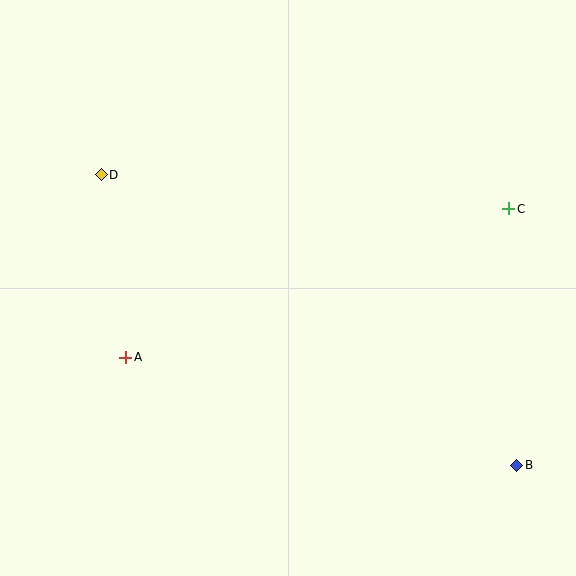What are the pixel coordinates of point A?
Point A is at (126, 357).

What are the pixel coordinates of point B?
Point B is at (517, 465).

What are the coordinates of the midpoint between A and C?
The midpoint between A and C is at (317, 283).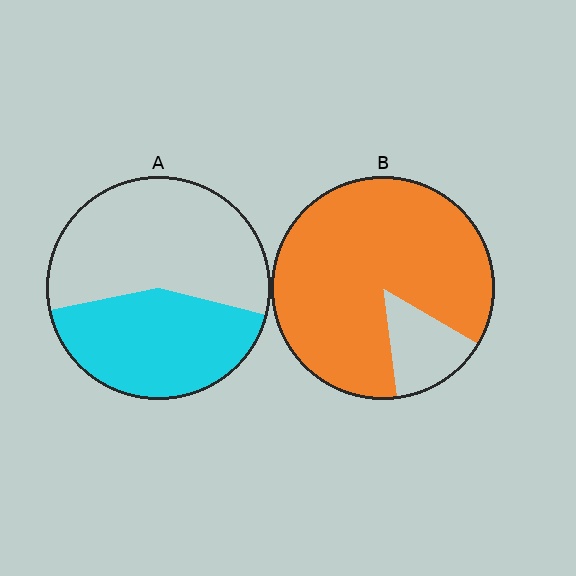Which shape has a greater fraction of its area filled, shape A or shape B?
Shape B.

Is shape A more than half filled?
No.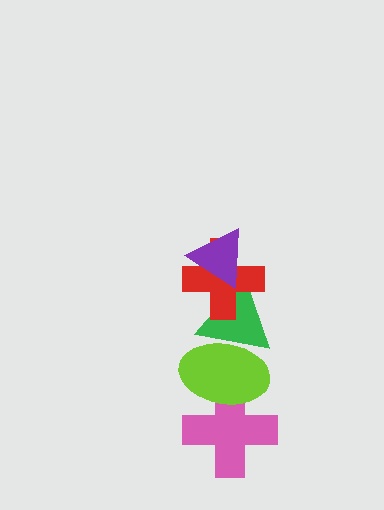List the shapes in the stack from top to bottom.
From top to bottom: the purple triangle, the red cross, the green triangle, the lime ellipse, the pink cross.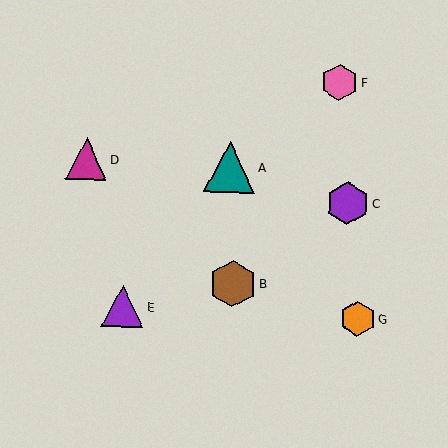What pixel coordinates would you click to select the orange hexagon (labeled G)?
Click at (358, 319) to select the orange hexagon G.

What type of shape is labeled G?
Shape G is an orange hexagon.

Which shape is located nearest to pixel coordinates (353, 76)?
The pink hexagon (labeled F) at (339, 82) is nearest to that location.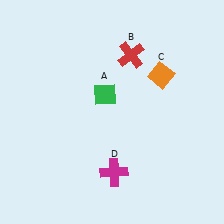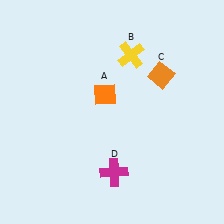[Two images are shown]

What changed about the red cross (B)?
In Image 1, B is red. In Image 2, it changed to yellow.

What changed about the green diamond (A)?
In Image 1, A is green. In Image 2, it changed to orange.